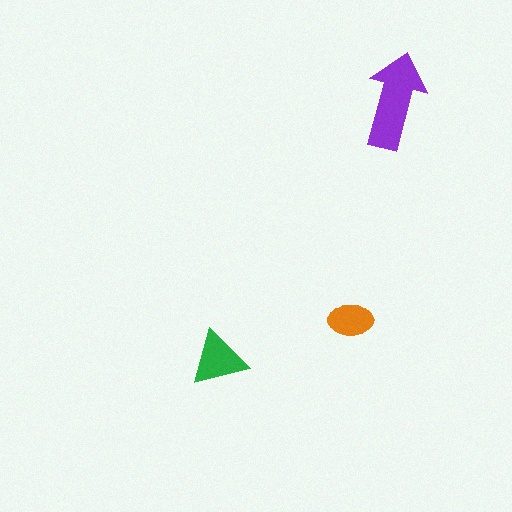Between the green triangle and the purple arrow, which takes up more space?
The purple arrow.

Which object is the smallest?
The orange ellipse.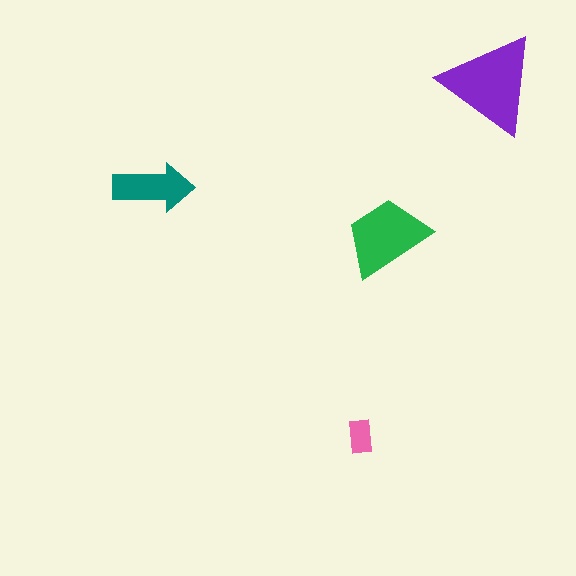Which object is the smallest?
The pink rectangle.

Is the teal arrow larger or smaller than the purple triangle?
Smaller.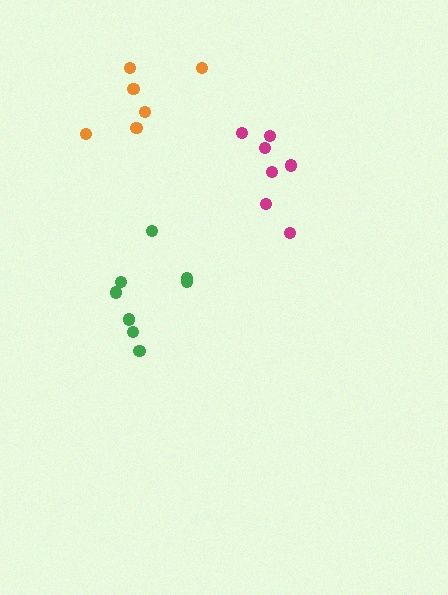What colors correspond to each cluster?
The clusters are colored: green, magenta, orange.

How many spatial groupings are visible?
There are 3 spatial groupings.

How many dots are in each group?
Group 1: 8 dots, Group 2: 7 dots, Group 3: 6 dots (21 total).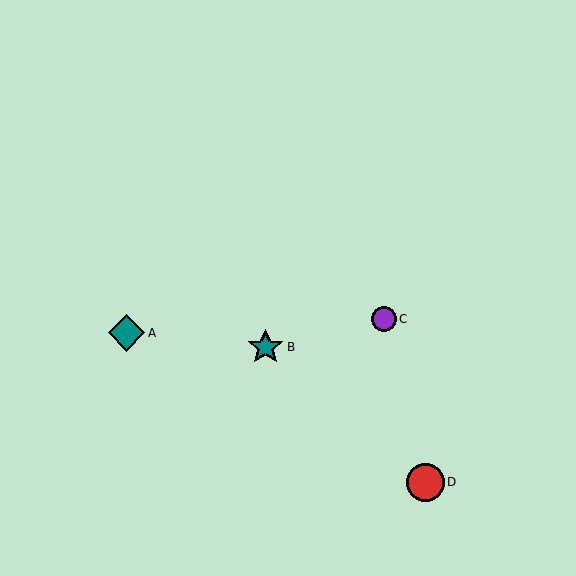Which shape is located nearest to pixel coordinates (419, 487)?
The red circle (labeled D) at (425, 482) is nearest to that location.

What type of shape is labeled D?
Shape D is a red circle.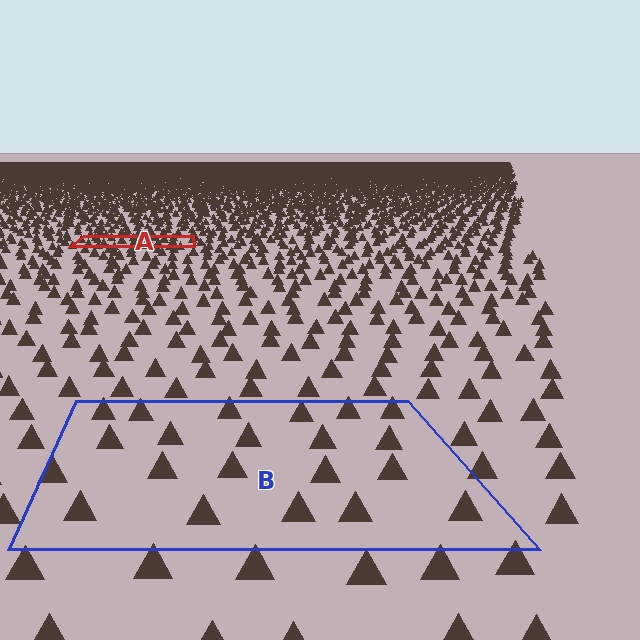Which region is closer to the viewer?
Region B is closer. The texture elements there are larger and more spread out.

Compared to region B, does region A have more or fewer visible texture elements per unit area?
Region A has more texture elements per unit area — they are packed more densely because it is farther away.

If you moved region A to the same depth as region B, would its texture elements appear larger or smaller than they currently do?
They would appear larger. At a closer depth, the same texture elements are projected at a bigger on-screen size.